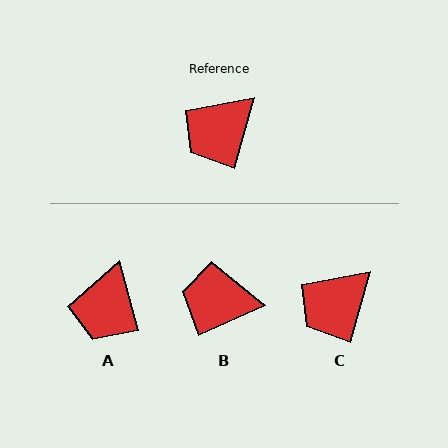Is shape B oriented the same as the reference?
No, it is off by about 51 degrees.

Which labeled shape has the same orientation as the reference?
C.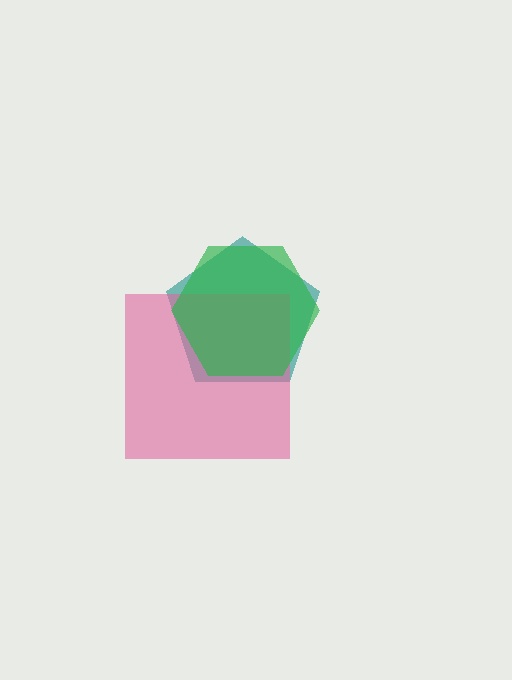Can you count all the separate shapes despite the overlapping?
Yes, there are 3 separate shapes.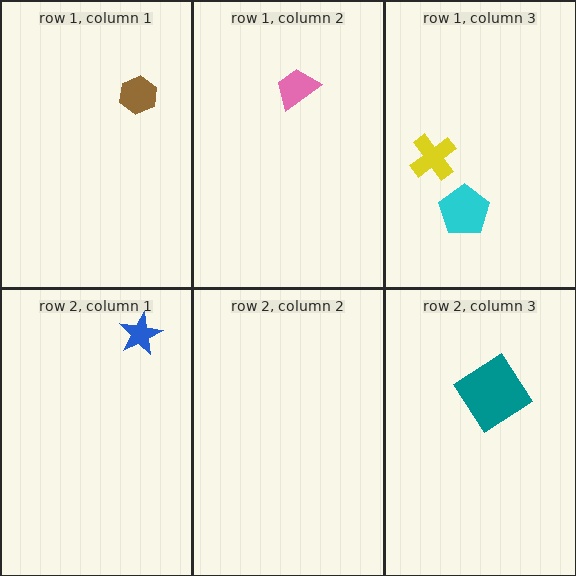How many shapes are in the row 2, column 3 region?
1.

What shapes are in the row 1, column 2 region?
The pink trapezoid.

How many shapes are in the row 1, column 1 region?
1.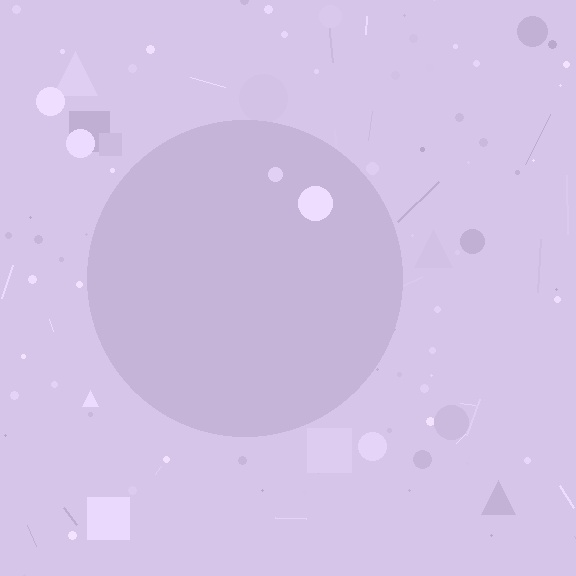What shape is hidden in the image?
A circle is hidden in the image.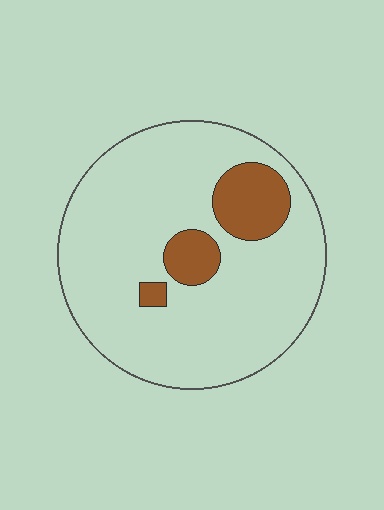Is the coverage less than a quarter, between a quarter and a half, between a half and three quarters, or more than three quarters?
Less than a quarter.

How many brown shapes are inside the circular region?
3.